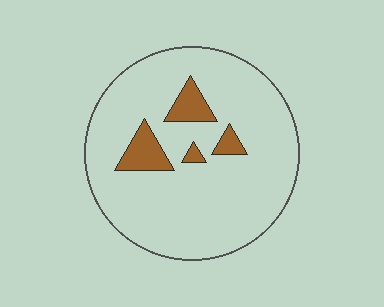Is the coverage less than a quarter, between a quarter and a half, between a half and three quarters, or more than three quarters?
Less than a quarter.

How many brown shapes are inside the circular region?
4.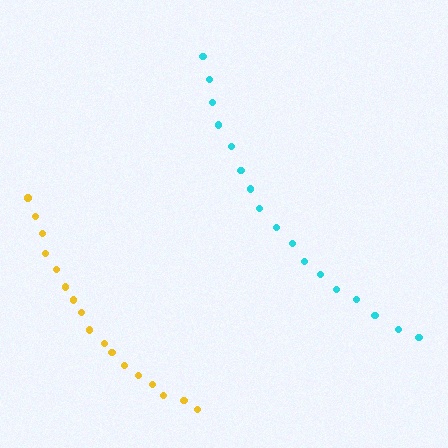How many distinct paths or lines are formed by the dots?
There are 2 distinct paths.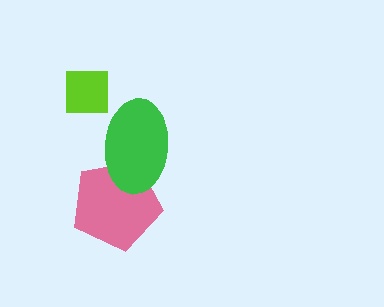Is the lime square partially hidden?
No, no other shape covers it.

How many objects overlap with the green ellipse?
1 object overlaps with the green ellipse.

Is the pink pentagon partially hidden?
Yes, it is partially covered by another shape.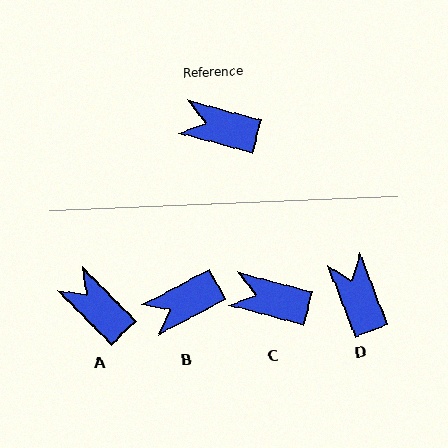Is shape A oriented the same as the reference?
No, it is off by about 32 degrees.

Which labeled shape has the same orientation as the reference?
C.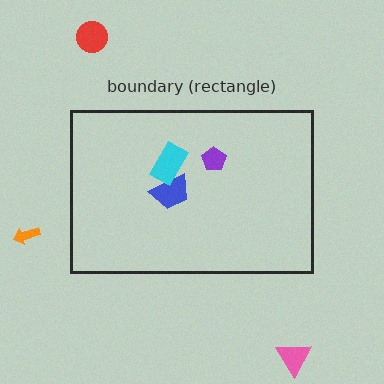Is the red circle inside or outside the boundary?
Outside.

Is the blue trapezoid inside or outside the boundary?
Inside.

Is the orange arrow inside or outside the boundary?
Outside.